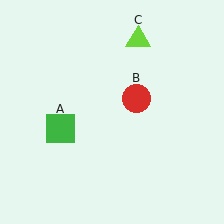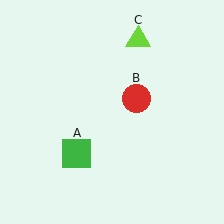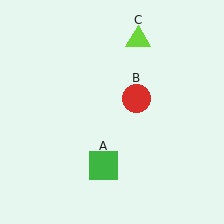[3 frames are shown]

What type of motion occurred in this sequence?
The green square (object A) rotated counterclockwise around the center of the scene.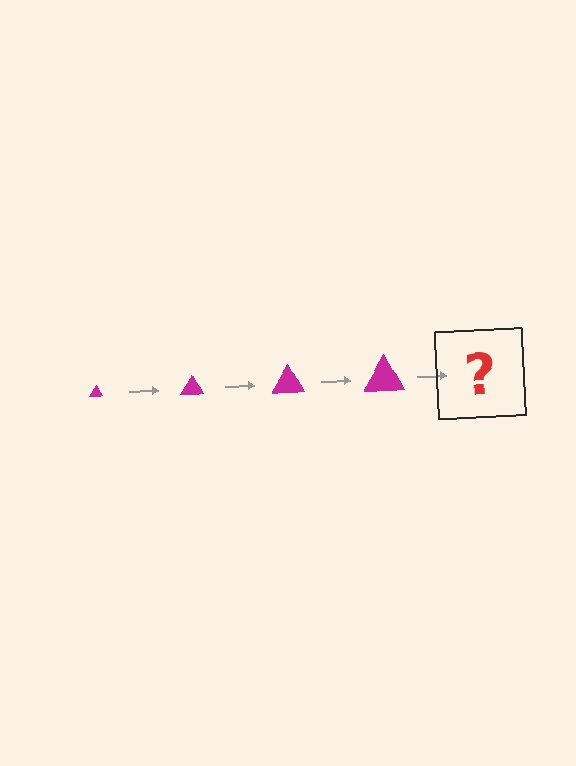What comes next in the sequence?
The next element should be a magenta triangle, larger than the previous one.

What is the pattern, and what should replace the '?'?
The pattern is that the triangle gets progressively larger each step. The '?' should be a magenta triangle, larger than the previous one.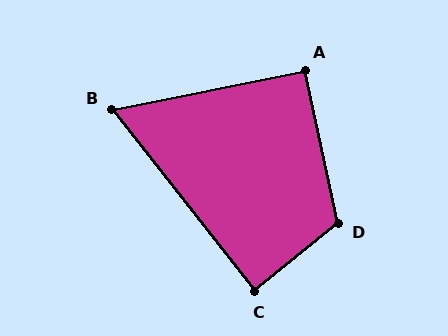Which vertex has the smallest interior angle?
B, at approximately 63 degrees.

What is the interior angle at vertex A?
Approximately 91 degrees (approximately right).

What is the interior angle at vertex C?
Approximately 89 degrees (approximately right).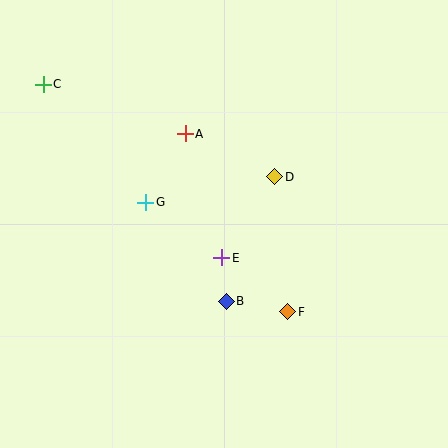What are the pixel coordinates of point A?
Point A is at (185, 134).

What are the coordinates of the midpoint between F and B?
The midpoint between F and B is at (257, 307).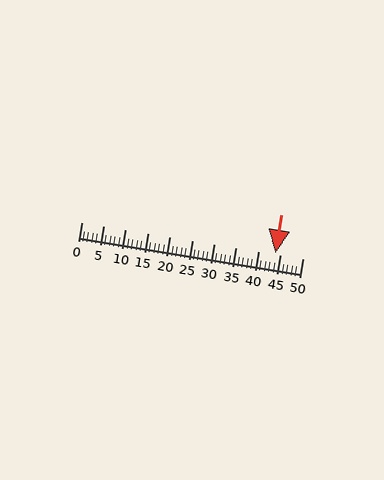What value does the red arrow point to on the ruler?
The red arrow points to approximately 44.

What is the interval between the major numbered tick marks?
The major tick marks are spaced 5 units apart.